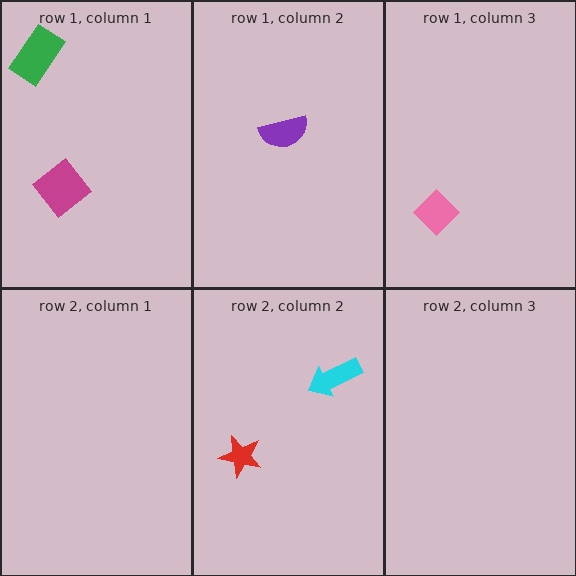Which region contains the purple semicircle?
The row 1, column 2 region.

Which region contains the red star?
The row 2, column 2 region.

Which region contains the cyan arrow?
The row 2, column 2 region.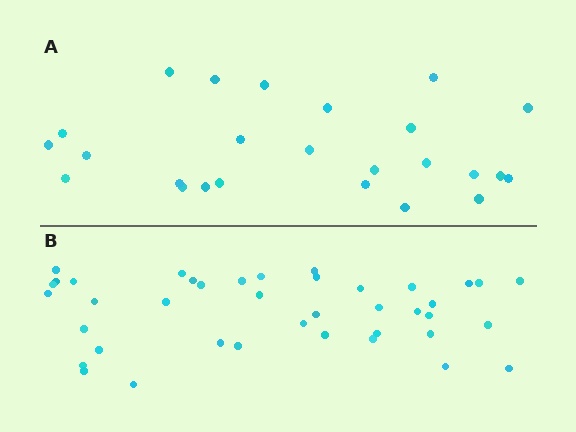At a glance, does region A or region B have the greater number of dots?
Region B (the bottom region) has more dots.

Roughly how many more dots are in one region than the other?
Region B has approximately 15 more dots than region A.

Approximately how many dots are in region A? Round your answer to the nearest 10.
About 20 dots. (The exact count is 25, which rounds to 20.)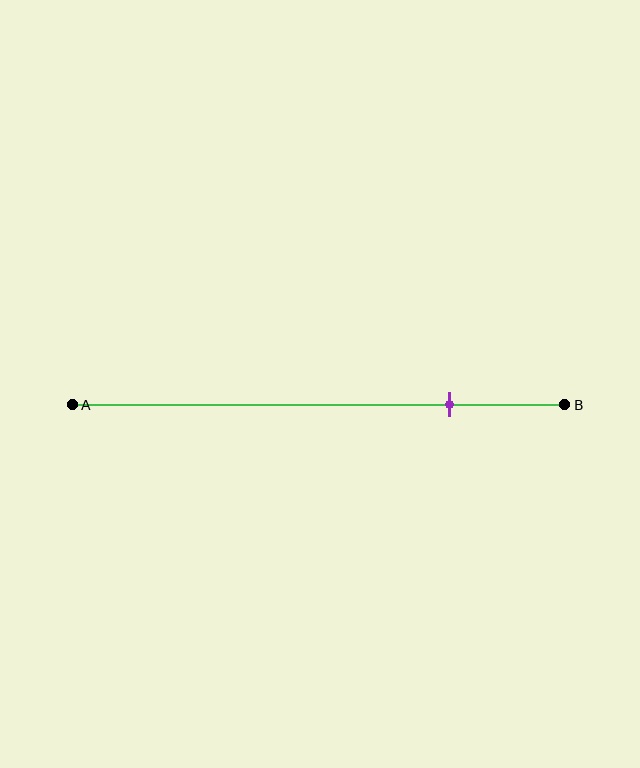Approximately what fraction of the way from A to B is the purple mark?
The purple mark is approximately 75% of the way from A to B.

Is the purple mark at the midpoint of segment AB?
No, the mark is at about 75% from A, not at the 50% midpoint.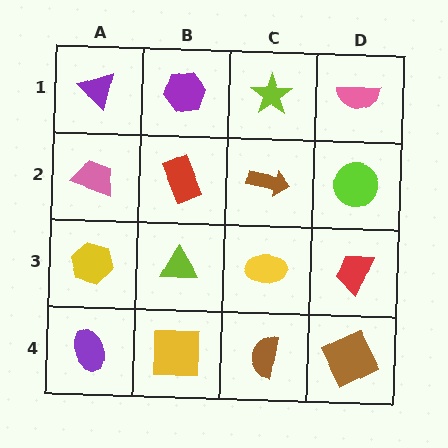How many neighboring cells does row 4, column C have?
3.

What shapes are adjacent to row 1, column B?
A red rectangle (row 2, column B), a purple triangle (row 1, column A), a lime star (row 1, column C).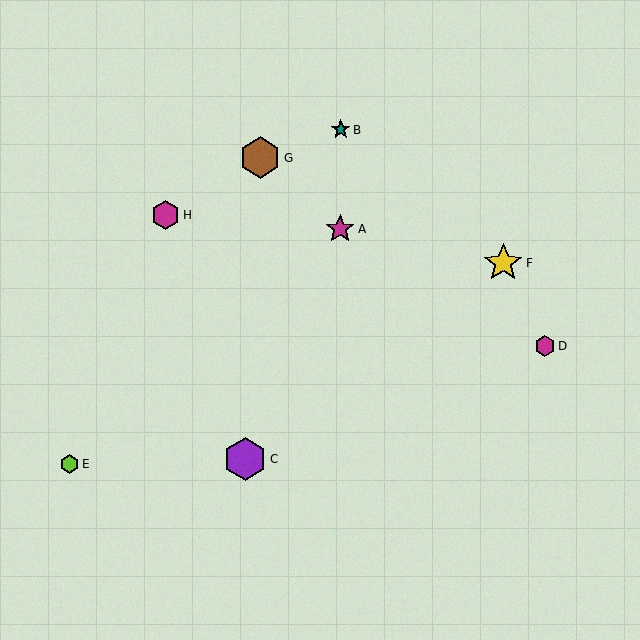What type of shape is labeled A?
Shape A is a magenta star.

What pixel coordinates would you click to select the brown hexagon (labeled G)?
Click at (260, 158) to select the brown hexagon G.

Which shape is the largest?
The purple hexagon (labeled C) is the largest.